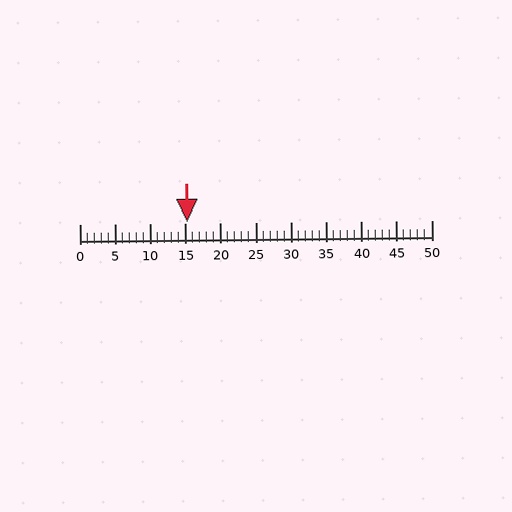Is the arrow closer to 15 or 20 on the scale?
The arrow is closer to 15.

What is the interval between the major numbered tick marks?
The major tick marks are spaced 5 units apart.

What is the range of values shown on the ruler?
The ruler shows values from 0 to 50.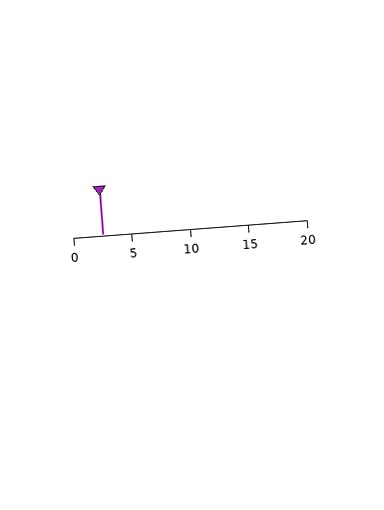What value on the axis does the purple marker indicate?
The marker indicates approximately 2.5.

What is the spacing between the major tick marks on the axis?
The major ticks are spaced 5 apart.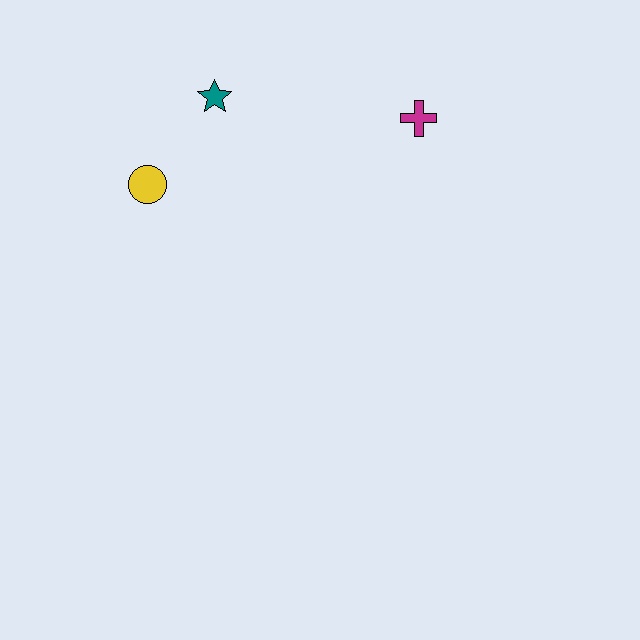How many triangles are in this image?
There are no triangles.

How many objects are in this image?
There are 3 objects.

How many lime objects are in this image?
There are no lime objects.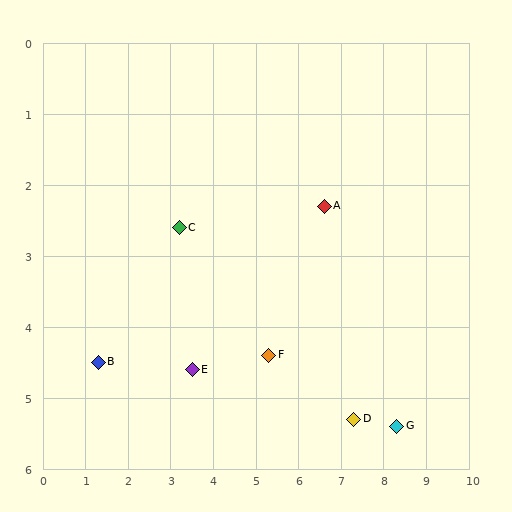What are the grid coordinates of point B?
Point B is at approximately (1.3, 4.5).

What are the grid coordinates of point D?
Point D is at approximately (7.3, 5.3).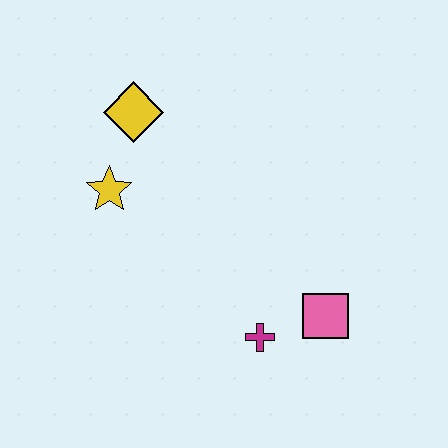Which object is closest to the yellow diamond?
The yellow star is closest to the yellow diamond.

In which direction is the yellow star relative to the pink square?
The yellow star is to the left of the pink square.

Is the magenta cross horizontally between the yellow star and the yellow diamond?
No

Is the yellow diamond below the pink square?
No